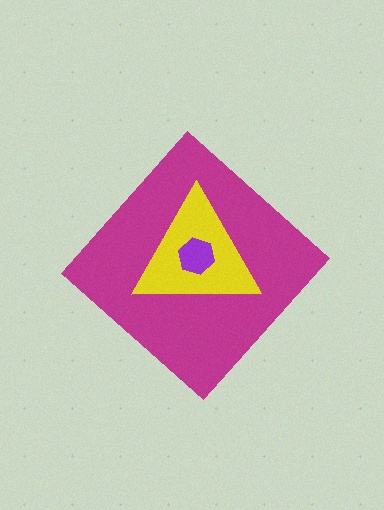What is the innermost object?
The purple hexagon.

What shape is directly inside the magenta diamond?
The yellow triangle.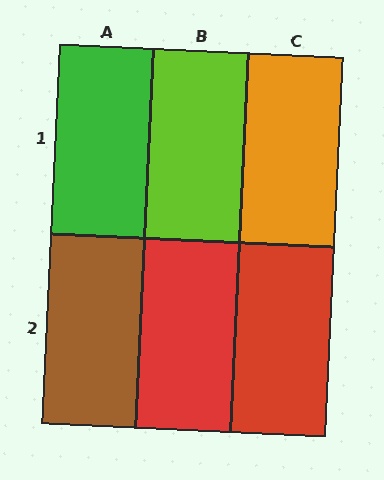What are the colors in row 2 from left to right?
Brown, red, red.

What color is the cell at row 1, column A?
Green.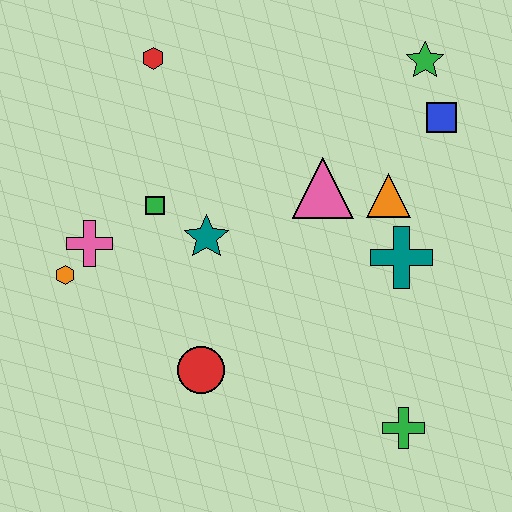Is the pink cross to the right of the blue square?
No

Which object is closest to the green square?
The teal star is closest to the green square.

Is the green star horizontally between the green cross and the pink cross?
No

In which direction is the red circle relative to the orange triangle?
The red circle is to the left of the orange triangle.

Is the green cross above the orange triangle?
No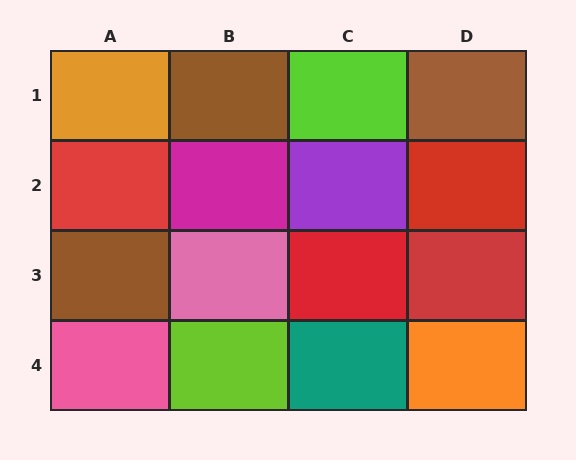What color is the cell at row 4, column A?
Pink.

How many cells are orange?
2 cells are orange.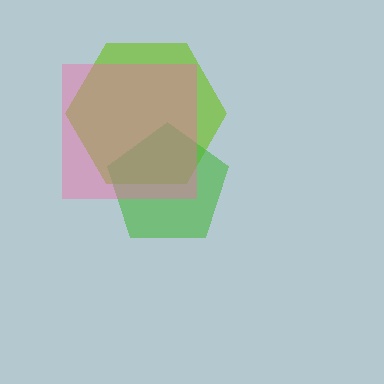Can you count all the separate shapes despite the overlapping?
Yes, there are 3 separate shapes.